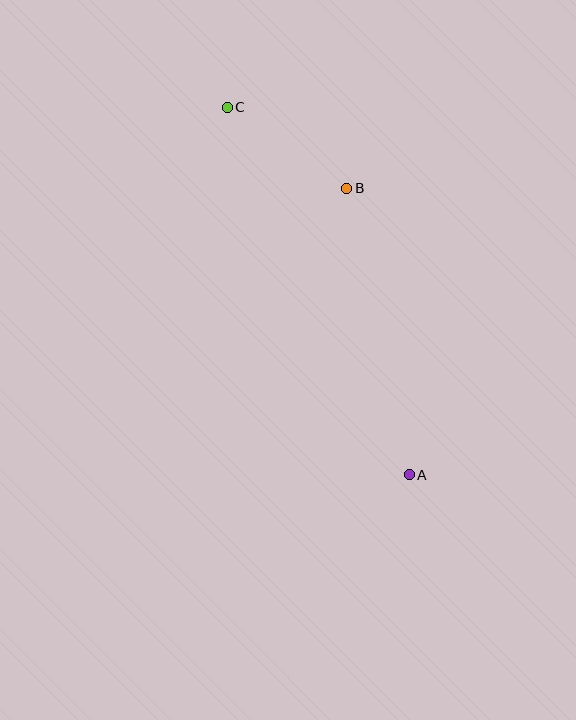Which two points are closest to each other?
Points B and C are closest to each other.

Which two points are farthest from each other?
Points A and C are farthest from each other.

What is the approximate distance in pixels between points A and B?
The distance between A and B is approximately 294 pixels.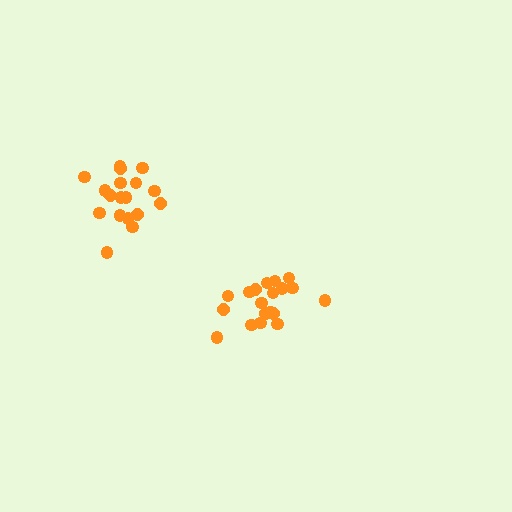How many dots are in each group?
Group 1: 18 dots, Group 2: 19 dots (37 total).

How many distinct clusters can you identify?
There are 2 distinct clusters.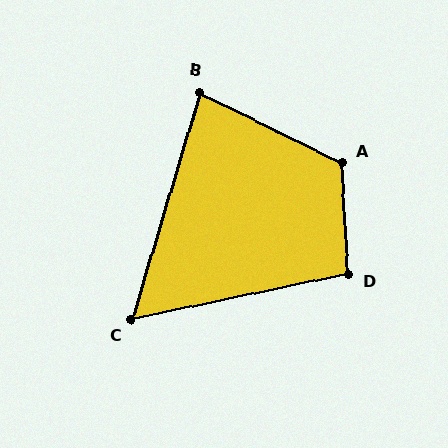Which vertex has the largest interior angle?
A, at approximately 119 degrees.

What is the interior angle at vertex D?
Approximately 99 degrees (obtuse).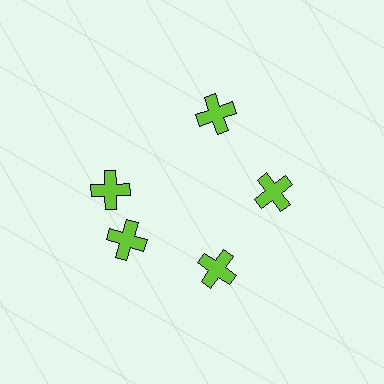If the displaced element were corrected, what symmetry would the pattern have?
It would have 5-fold rotational symmetry — the pattern would map onto itself every 72 degrees.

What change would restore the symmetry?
The symmetry would be restored by rotating it back into even spacing with its neighbors so that all 5 crosses sit at equal angles and equal distance from the center.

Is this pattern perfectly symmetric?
No. The 5 lime crosses are arranged in a ring, but one element near the 10 o'clock position is rotated out of alignment along the ring, breaking the 5-fold rotational symmetry.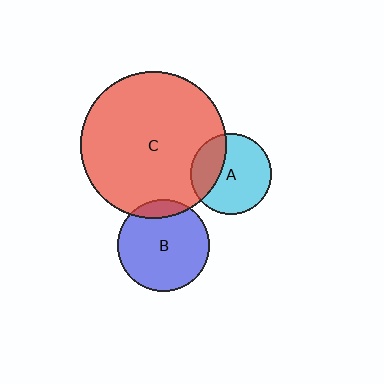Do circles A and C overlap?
Yes.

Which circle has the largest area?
Circle C (red).